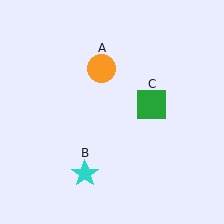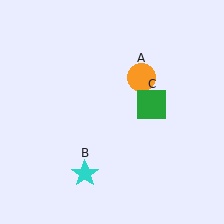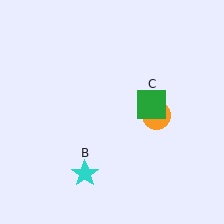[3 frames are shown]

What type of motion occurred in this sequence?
The orange circle (object A) rotated clockwise around the center of the scene.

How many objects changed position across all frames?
1 object changed position: orange circle (object A).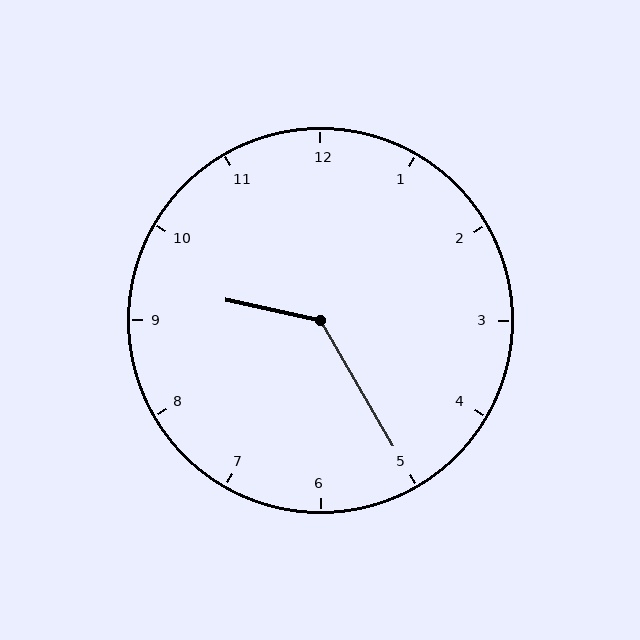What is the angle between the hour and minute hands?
Approximately 132 degrees.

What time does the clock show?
9:25.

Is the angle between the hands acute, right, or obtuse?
It is obtuse.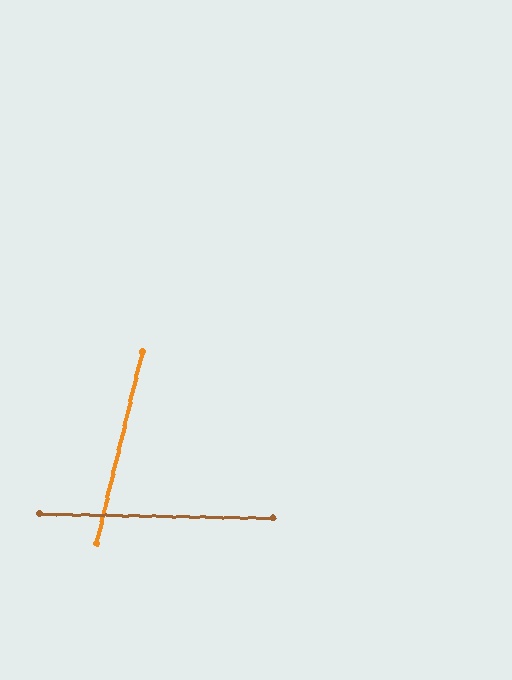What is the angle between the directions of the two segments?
Approximately 78 degrees.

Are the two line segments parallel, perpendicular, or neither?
Neither parallel nor perpendicular — they differ by about 78°.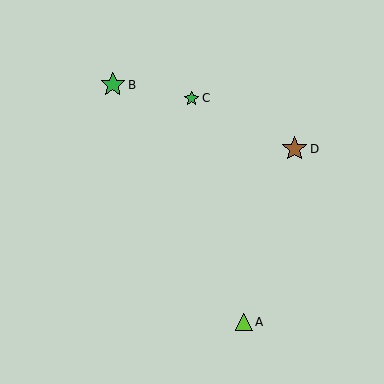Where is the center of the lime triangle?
The center of the lime triangle is at (244, 322).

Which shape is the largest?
The brown star (labeled D) is the largest.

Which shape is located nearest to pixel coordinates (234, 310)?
The lime triangle (labeled A) at (244, 322) is nearest to that location.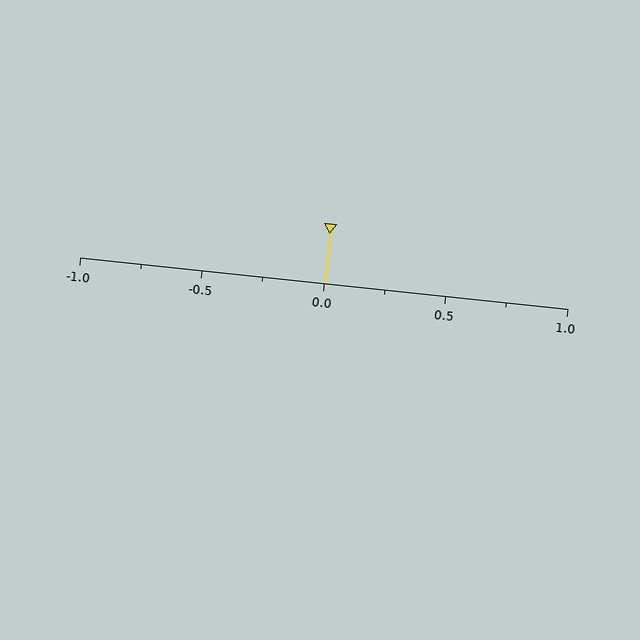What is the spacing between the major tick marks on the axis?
The major ticks are spaced 0.5 apart.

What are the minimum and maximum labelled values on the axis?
The axis runs from -1.0 to 1.0.